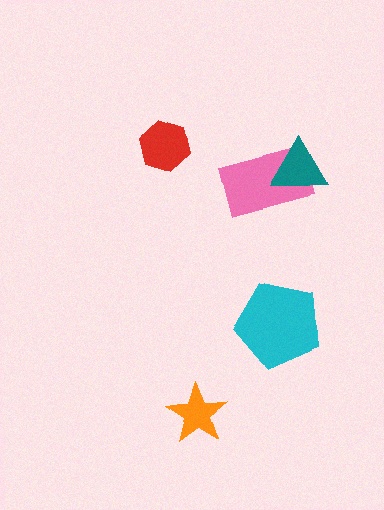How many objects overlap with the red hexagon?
0 objects overlap with the red hexagon.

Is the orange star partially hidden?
No, no other shape covers it.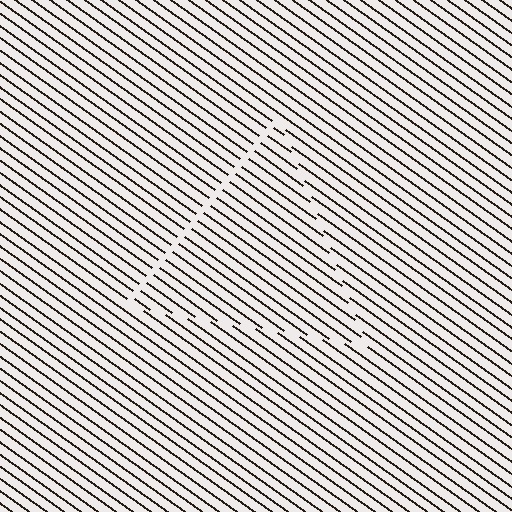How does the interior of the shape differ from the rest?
The interior of the shape contains the same grating, shifted by half a period — the contour is defined by the phase discontinuity where line-ends from the inner and outer gratings abut.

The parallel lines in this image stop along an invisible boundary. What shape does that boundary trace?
An illusory triangle. The interior of the shape contains the same grating, shifted by half a period — the contour is defined by the phase discontinuity where line-ends from the inner and outer gratings abut.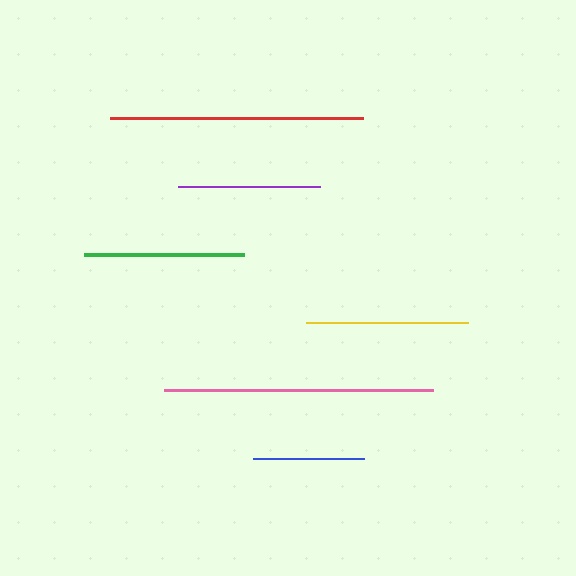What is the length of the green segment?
The green segment is approximately 160 pixels long.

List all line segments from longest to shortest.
From longest to shortest: pink, red, yellow, green, purple, blue.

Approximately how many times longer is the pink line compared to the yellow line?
The pink line is approximately 1.7 times the length of the yellow line.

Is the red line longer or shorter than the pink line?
The pink line is longer than the red line.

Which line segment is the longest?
The pink line is the longest at approximately 268 pixels.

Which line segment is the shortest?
The blue line is the shortest at approximately 111 pixels.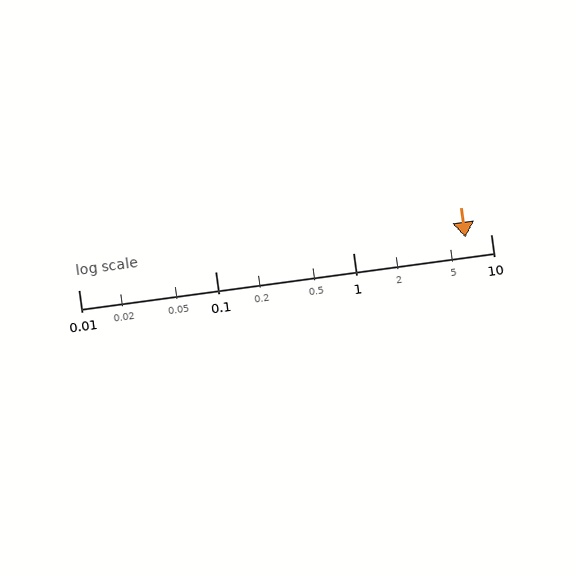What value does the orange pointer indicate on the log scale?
The pointer indicates approximately 6.5.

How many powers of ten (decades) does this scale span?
The scale spans 3 decades, from 0.01 to 10.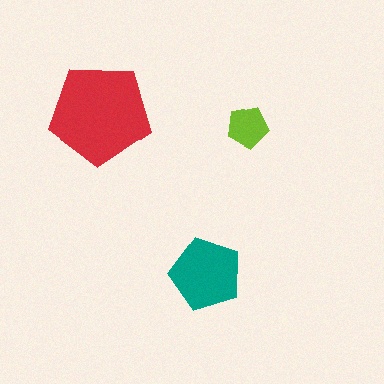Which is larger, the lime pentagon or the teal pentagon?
The teal one.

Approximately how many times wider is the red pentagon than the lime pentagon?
About 2.5 times wider.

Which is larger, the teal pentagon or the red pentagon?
The red one.